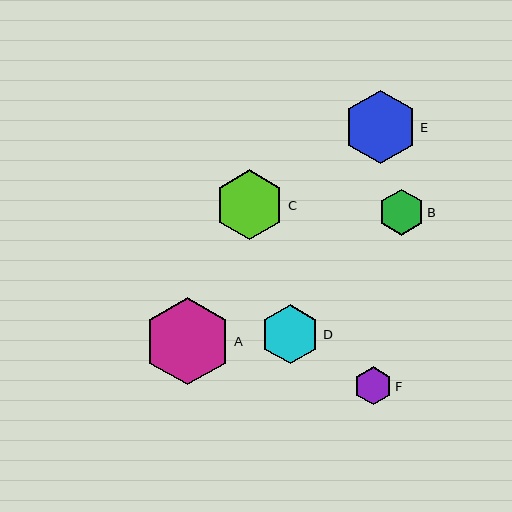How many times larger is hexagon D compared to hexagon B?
Hexagon D is approximately 1.3 times the size of hexagon B.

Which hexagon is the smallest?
Hexagon F is the smallest with a size of approximately 38 pixels.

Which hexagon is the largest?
Hexagon A is the largest with a size of approximately 87 pixels.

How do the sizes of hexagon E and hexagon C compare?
Hexagon E and hexagon C are approximately the same size.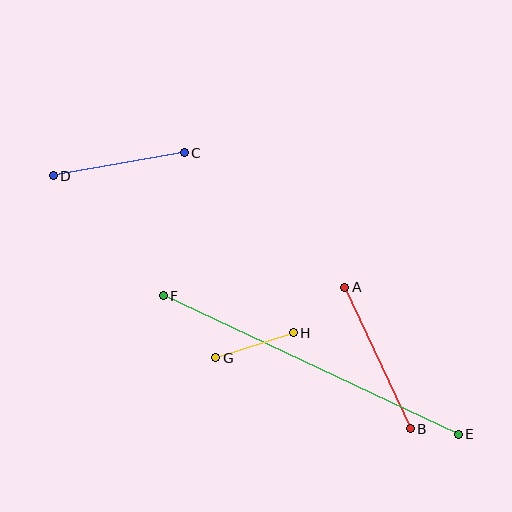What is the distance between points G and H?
The distance is approximately 81 pixels.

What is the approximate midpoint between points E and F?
The midpoint is at approximately (311, 365) pixels.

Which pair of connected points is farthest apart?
Points E and F are farthest apart.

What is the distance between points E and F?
The distance is approximately 326 pixels.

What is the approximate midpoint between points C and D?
The midpoint is at approximately (119, 164) pixels.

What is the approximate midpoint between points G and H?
The midpoint is at approximately (255, 345) pixels.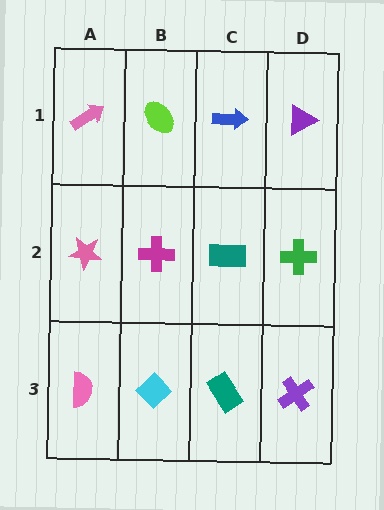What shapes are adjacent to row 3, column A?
A pink star (row 2, column A), a cyan diamond (row 3, column B).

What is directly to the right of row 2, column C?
A green cross.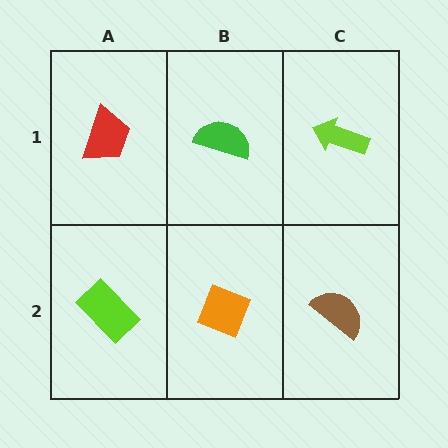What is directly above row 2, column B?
A green semicircle.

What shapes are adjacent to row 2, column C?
A lime arrow (row 1, column C), an orange diamond (row 2, column B).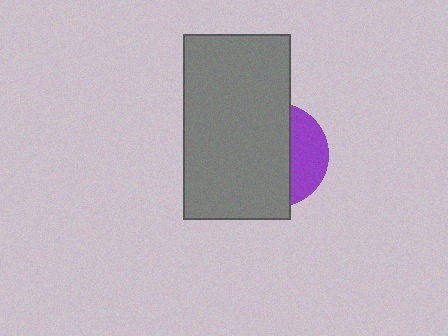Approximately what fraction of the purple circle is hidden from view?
Roughly 68% of the purple circle is hidden behind the gray rectangle.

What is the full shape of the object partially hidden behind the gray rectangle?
The partially hidden object is a purple circle.